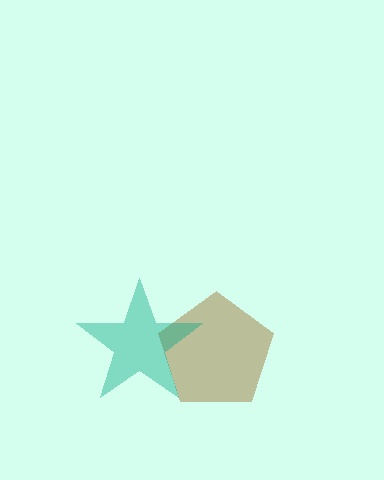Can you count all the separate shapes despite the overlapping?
Yes, there are 2 separate shapes.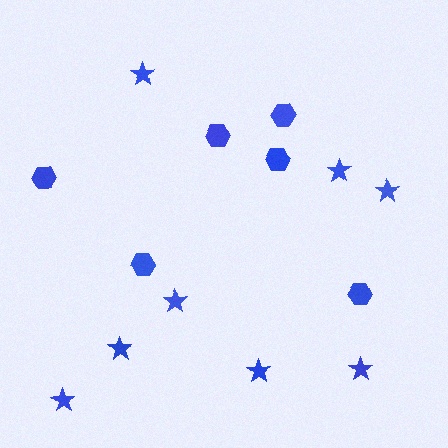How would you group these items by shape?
There are 2 groups: one group of stars (8) and one group of hexagons (6).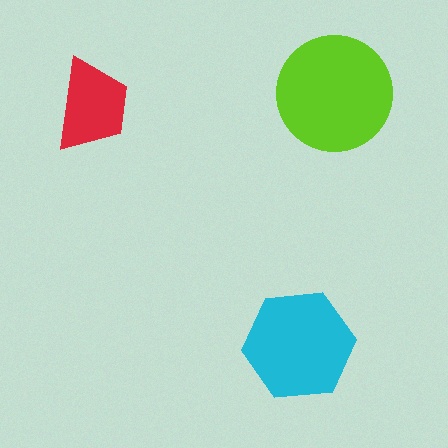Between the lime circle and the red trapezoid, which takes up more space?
The lime circle.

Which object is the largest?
The lime circle.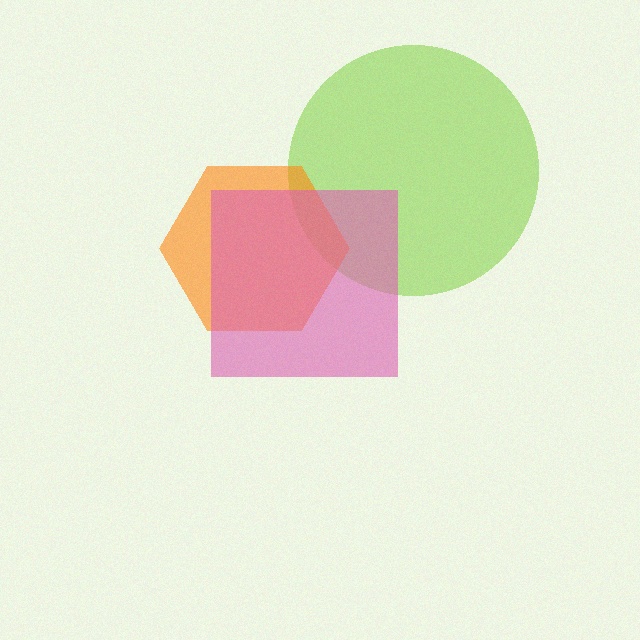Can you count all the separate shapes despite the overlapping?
Yes, there are 3 separate shapes.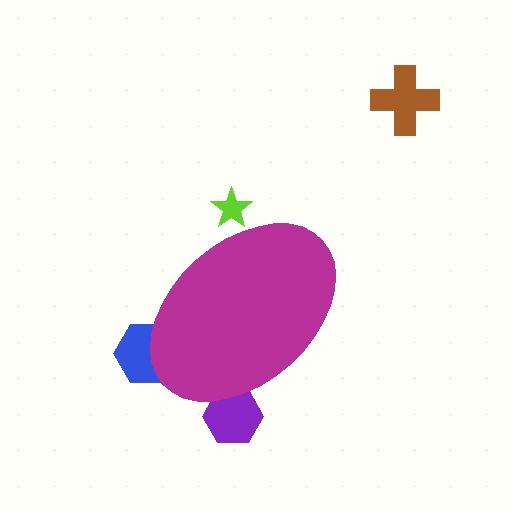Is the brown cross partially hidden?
No, the brown cross is fully visible.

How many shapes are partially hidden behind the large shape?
3 shapes are partially hidden.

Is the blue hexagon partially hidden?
Yes, the blue hexagon is partially hidden behind the magenta ellipse.